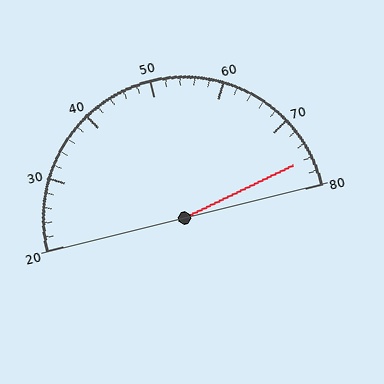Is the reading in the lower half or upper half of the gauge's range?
The reading is in the upper half of the range (20 to 80).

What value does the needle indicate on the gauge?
The needle indicates approximately 76.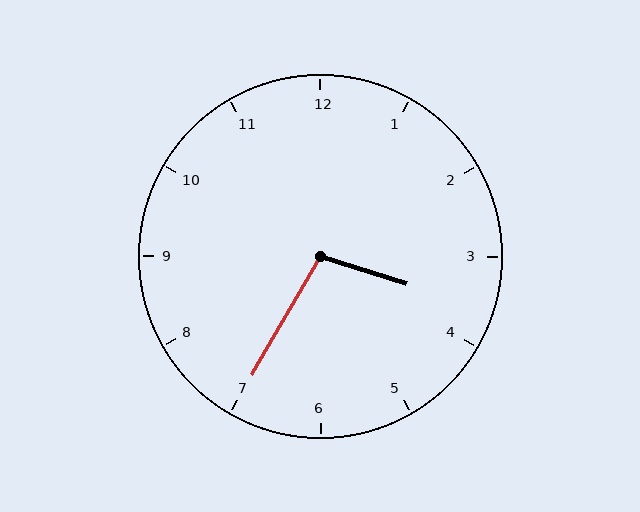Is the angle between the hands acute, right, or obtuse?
It is obtuse.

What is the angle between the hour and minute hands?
Approximately 102 degrees.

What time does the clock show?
3:35.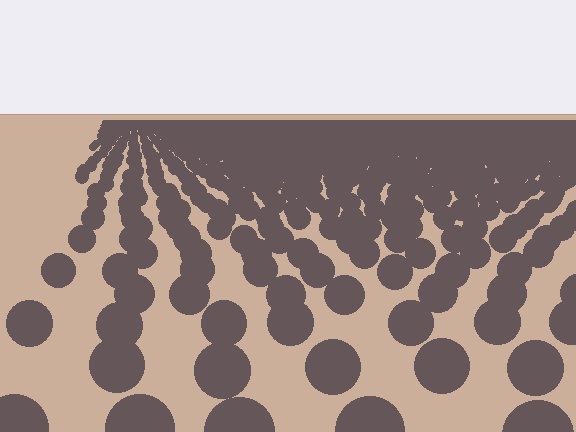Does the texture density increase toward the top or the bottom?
Density increases toward the top.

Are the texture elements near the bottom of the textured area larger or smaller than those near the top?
Larger. Near the bottom, elements are closer to the viewer and appear at a bigger on-screen size.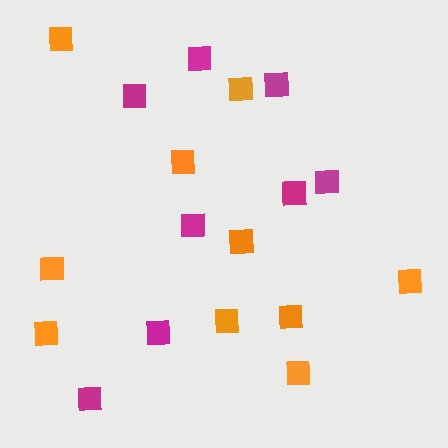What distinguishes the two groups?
There are 2 groups: one group of orange squares (10) and one group of magenta squares (8).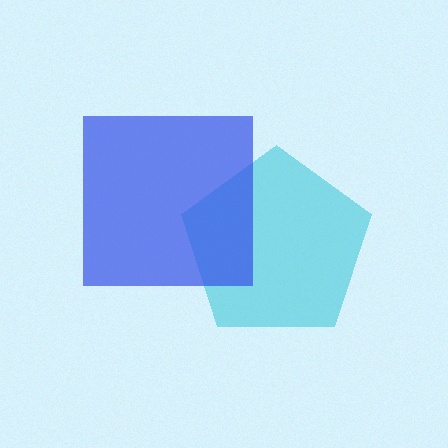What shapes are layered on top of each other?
The layered shapes are: a cyan pentagon, a blue square.